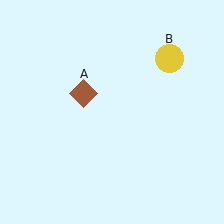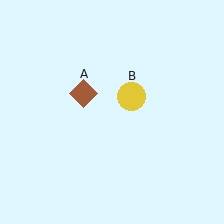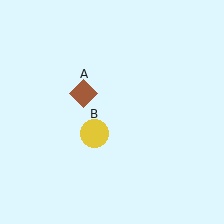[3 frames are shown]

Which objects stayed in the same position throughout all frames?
Brown diamond (object A) remained stationary.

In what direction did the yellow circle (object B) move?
The yellow circle (object B) moved down and to the left.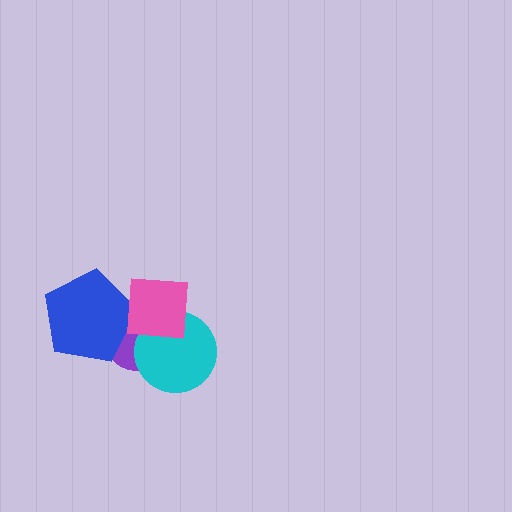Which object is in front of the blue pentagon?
The pink square is in front of the blue pentagon.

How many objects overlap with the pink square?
3 objects overlap with the pink square.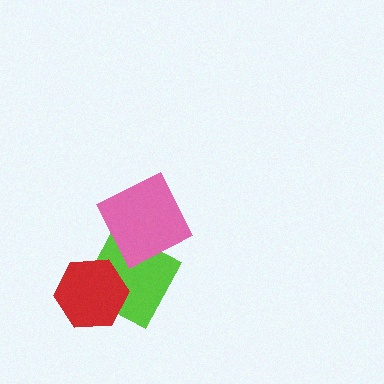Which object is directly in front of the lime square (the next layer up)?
The red hexagon is directly in front of the lime square.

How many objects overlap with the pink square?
1 object overlaps with the pink square.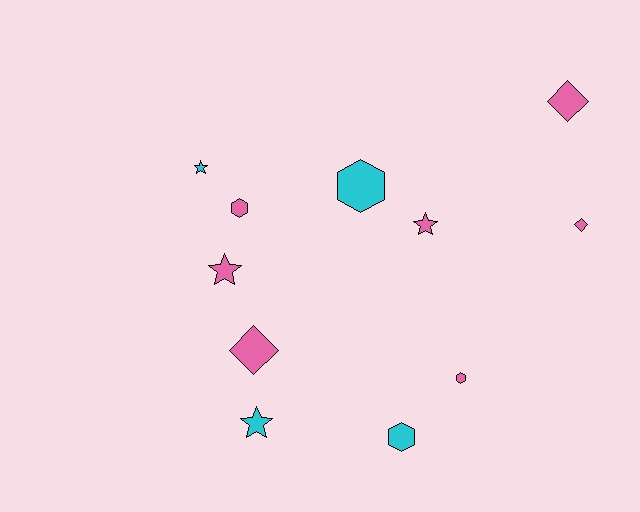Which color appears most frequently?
Pink, with 7 objects.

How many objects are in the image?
There are 11 objects.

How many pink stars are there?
There are 2 pink stars.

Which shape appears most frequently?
Hexagon, with 4 objects.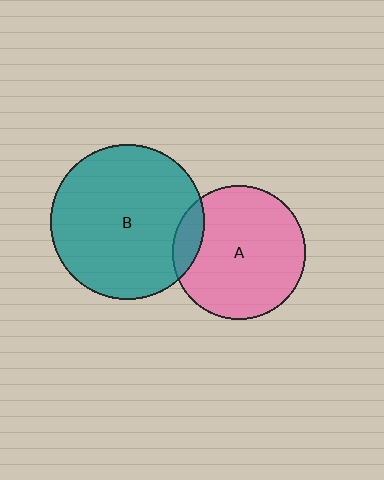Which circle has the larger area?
Circle B (teal).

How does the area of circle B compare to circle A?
Approximately 1.3 times.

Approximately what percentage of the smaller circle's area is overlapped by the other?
Approximately 10%.